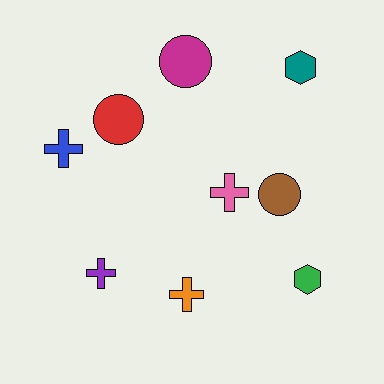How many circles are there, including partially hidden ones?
There are 3 circles.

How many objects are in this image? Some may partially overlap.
There are 9 objects.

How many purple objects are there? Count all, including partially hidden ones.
There is 1 purple object.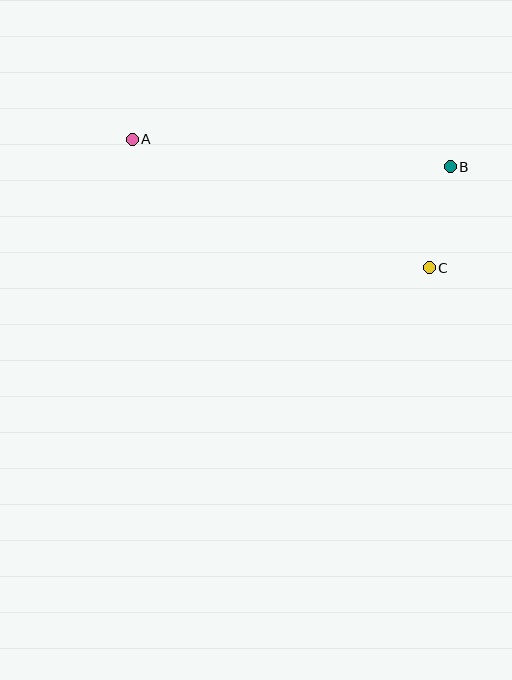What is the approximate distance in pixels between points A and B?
The distance between A and B is approximately 319 pixels.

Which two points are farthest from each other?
Points A and C are farthest from each other.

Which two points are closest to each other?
Points B and C are closest to each other.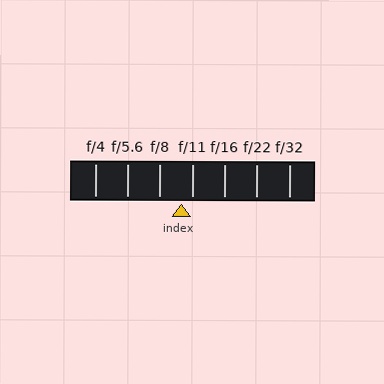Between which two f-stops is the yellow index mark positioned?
The index mark is between f/8 and f/11.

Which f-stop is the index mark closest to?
The index mark is closest to f/11.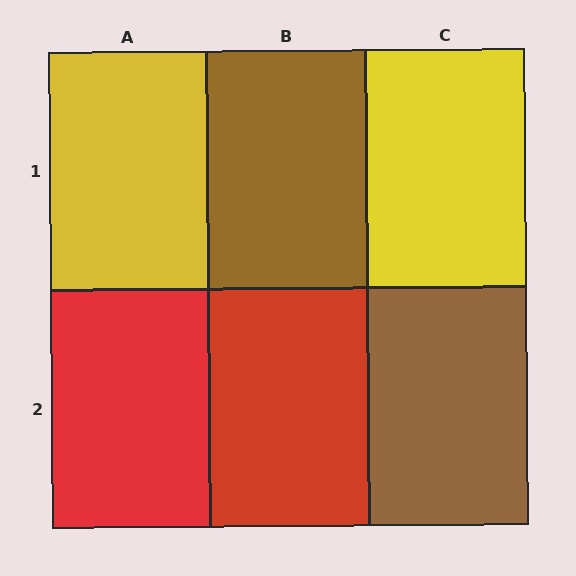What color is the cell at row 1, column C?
Yellow.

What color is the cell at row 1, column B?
Brown.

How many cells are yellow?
2 cells are yellow.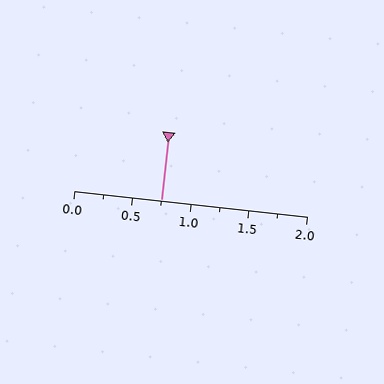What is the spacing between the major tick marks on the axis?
The major ticks are spaced 0.5 apart.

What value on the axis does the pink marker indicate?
The marker indicates approximately 0.75.